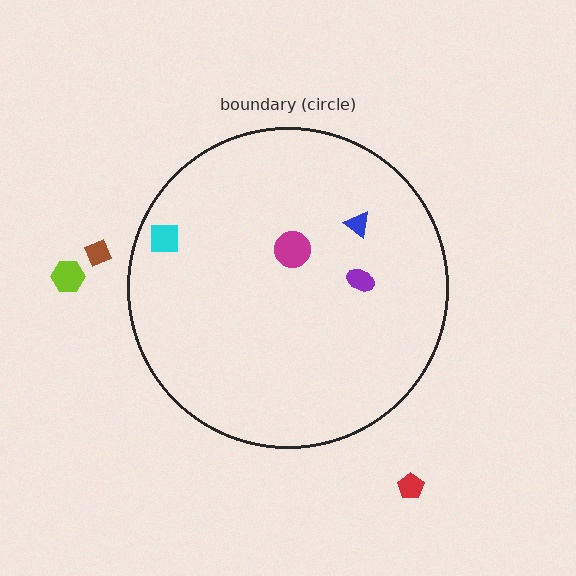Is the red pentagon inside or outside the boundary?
Outside.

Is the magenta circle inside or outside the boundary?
Inside.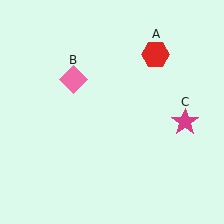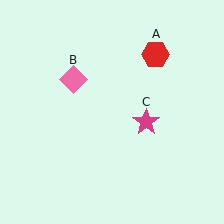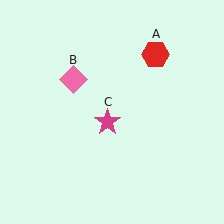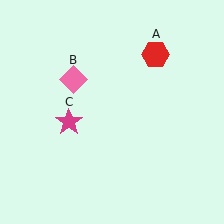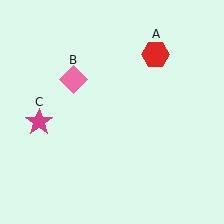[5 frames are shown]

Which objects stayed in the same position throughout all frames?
Red hexagon (object A) and pink diamond (object B) remained stationary.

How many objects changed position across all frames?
1 object changed position: magenta star (object C).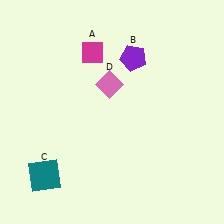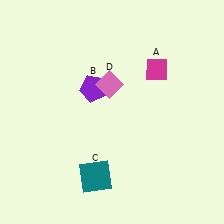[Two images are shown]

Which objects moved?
The objects that moved are: the magenta diamond (A), the purple pentagon (B), the teal square (C).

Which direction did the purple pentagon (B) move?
The purple pentagon (B) moved left.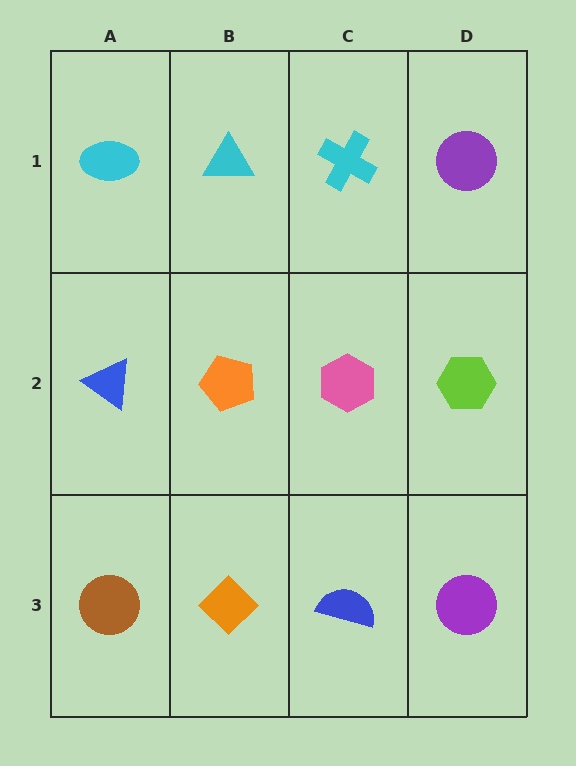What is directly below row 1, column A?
A blue triangle.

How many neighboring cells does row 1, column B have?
3.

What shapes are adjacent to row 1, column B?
An orange pentagon (row 2, column B), a cyan ellipse (row 1, column A), a cyan cross (row 1, column C).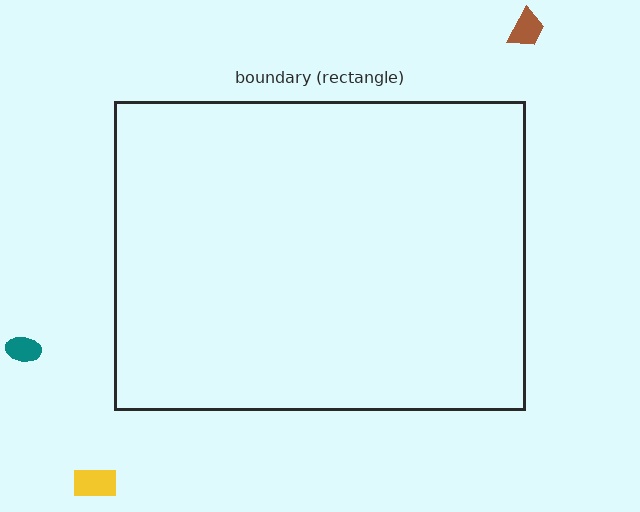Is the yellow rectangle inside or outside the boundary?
Outside.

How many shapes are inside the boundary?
0 inside, 3 outside.